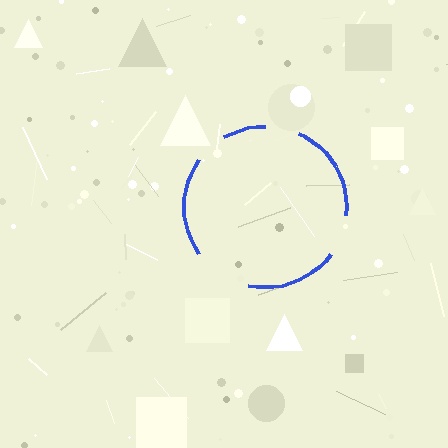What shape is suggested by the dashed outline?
The dashed outline suggests a circle.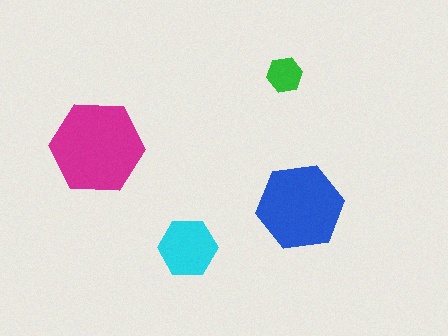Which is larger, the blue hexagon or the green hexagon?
The blue one.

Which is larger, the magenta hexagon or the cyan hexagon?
The magenta one.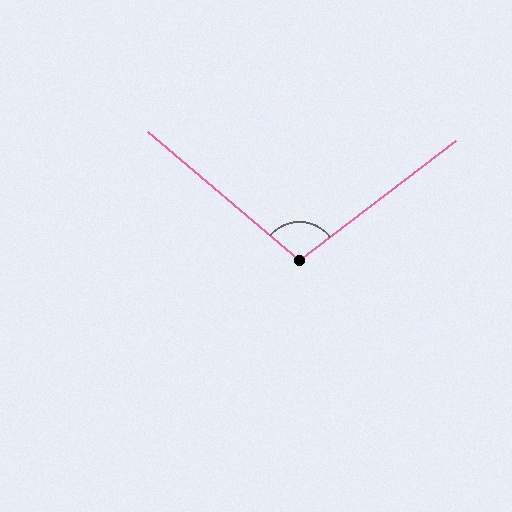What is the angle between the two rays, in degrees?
Approximately 103 degrees.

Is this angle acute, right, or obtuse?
It is obtuse.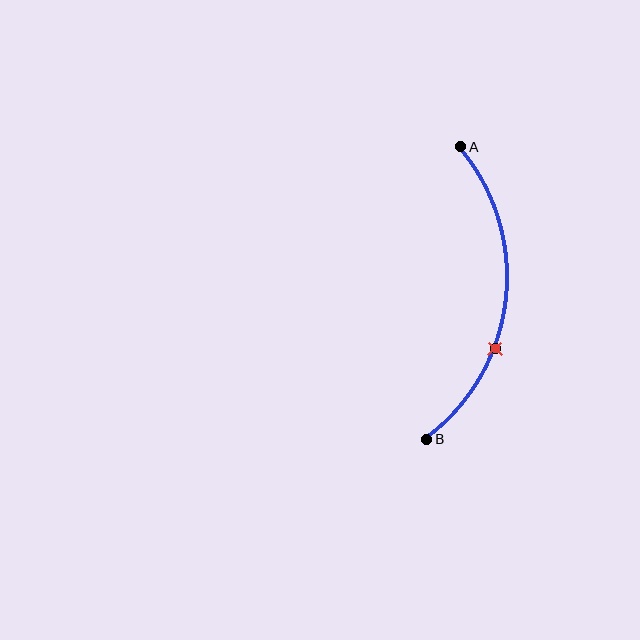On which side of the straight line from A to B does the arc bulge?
The arc bulges to the right of the straight line connecting A and B.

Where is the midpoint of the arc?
The arc midpoint is the point on the curve farthest from the straight line joining A and B. It sits to the right of that line.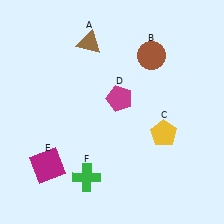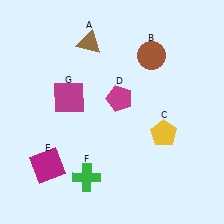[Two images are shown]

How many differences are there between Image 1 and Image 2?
There is 1 difference between the two images.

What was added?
A magenta square (G) was added in Image 2.